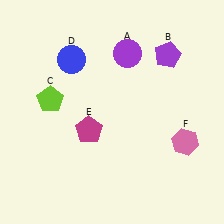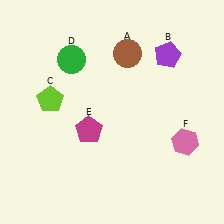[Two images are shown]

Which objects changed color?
A changed from purple to brown. D changed from blue to green.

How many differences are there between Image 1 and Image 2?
There are 2 differences between the two images.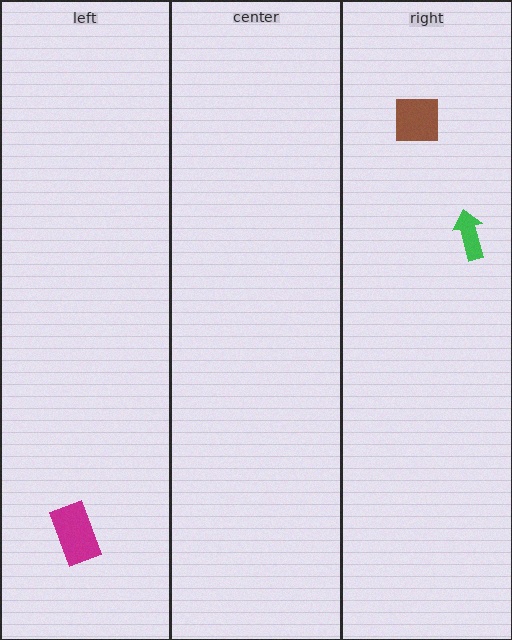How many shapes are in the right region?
2.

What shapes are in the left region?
The magenta rectangle.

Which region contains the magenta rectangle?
The left region.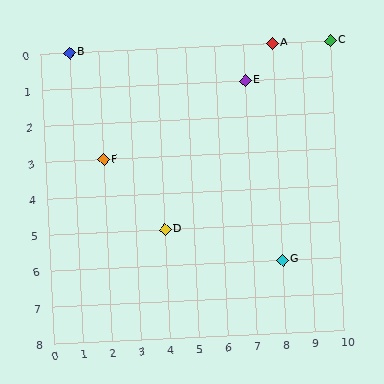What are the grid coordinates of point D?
Point D is at grid coordinates (4, 5).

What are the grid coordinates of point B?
Point B is at grid coordinates (1, 0).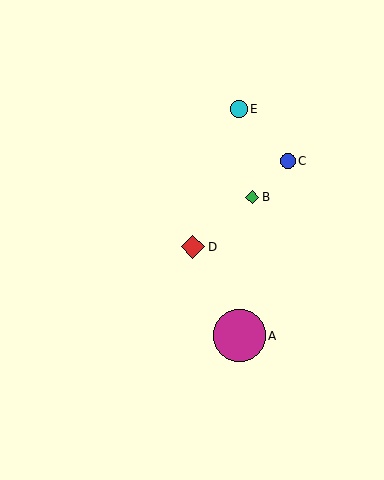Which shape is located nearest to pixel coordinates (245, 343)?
The magenta circle (labeled A) at (239, 336) is nearest to that location.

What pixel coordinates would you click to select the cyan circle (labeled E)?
Click at (239, 109) to select the cyan circle E.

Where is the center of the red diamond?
The center of the red diamond is at (193, 247).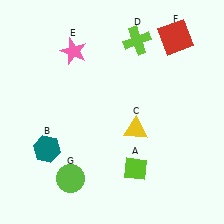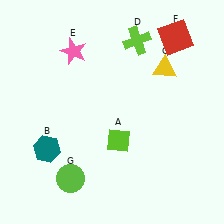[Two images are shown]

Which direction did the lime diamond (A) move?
The lime diamond (A) moved up.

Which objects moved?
The objects that moved are: the lime diamond (A), the yellow triangle (C).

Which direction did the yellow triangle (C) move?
The yellow triangle (C) moved up.